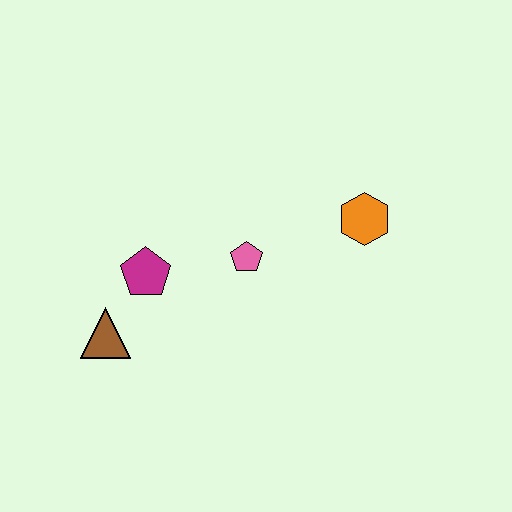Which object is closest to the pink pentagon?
The magenta pentagon is closest to the pink pentagon.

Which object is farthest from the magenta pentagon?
The orange hexagon is farthest from the magenta pentagon.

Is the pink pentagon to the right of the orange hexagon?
No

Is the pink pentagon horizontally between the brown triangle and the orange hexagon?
Yes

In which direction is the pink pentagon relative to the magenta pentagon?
The pink pentagon is to the right of the magenta pentagon.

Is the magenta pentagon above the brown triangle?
Yes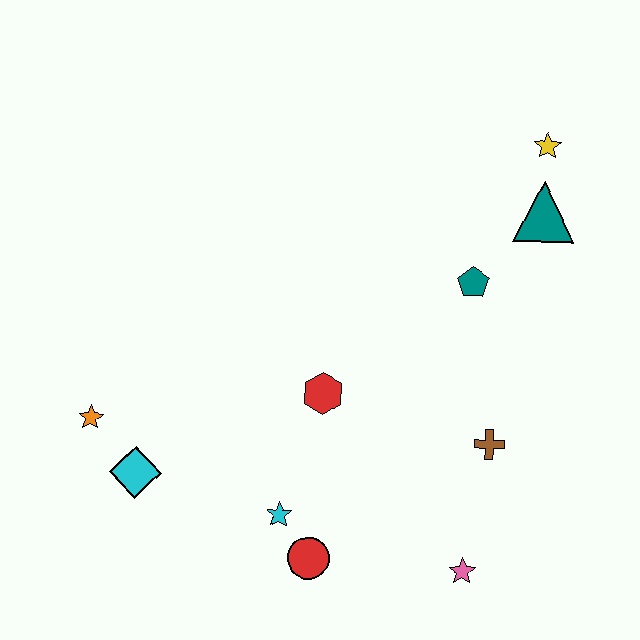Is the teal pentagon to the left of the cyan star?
No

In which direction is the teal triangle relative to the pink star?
The teal triangle is above the pink star.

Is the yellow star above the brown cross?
Yes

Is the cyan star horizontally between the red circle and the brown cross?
No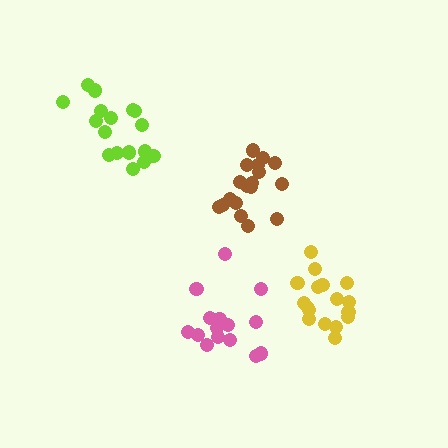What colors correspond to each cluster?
The clusters are colored: pink, lime, brown, yellow.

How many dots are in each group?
Group 1: 15 dots, Group 2: 17 dots, Group 3: 18 dots, Group 4: 17 dots (67 total).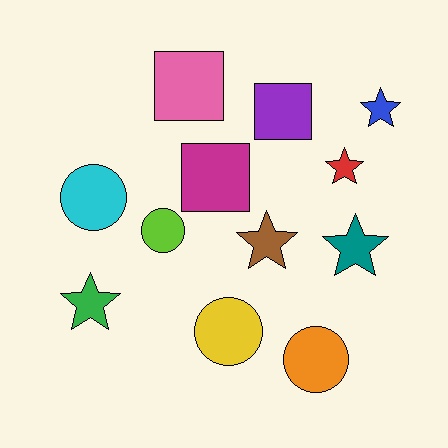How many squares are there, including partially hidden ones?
There are 3 squares.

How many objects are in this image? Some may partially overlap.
There are 12 objects.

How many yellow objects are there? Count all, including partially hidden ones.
There is 1 yellow object.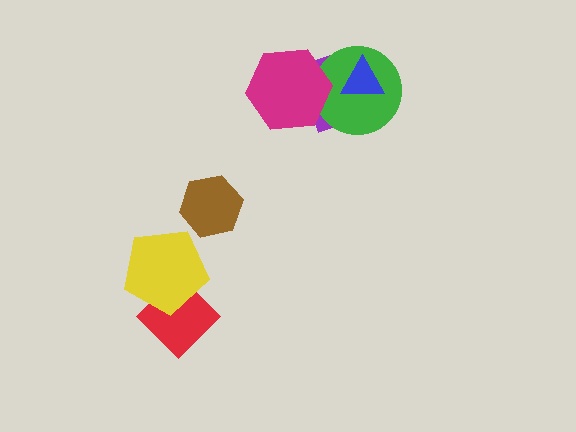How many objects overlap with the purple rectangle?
3 objects overlap with the purple rectangle.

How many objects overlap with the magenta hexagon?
2 objects overlap with the magenta hexagon.